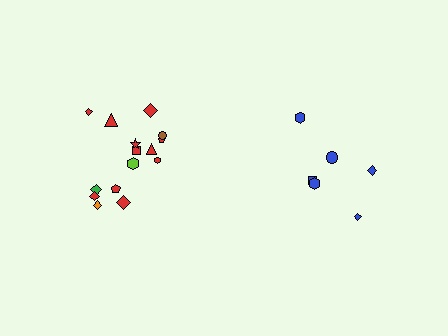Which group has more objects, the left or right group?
The left group.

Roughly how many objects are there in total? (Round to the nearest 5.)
Roughly 20 objects in total.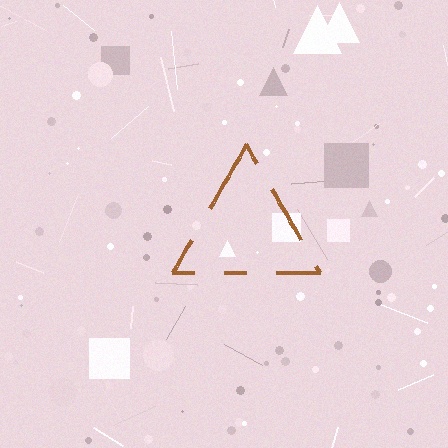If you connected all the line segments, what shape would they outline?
They would outline a triangle.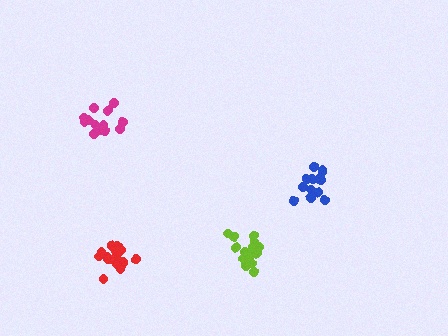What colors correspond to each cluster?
The clusters are colored: blue, red, lime, magenta.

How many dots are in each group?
Group 1: 13 dots, Group 2: 18 dots, Group 3: 16 dots, Group 4: 14 dots (61 total).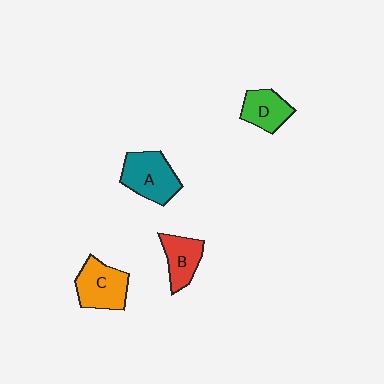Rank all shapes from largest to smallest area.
From largest to smallest: A (teal), C (orange), B (red), D (green).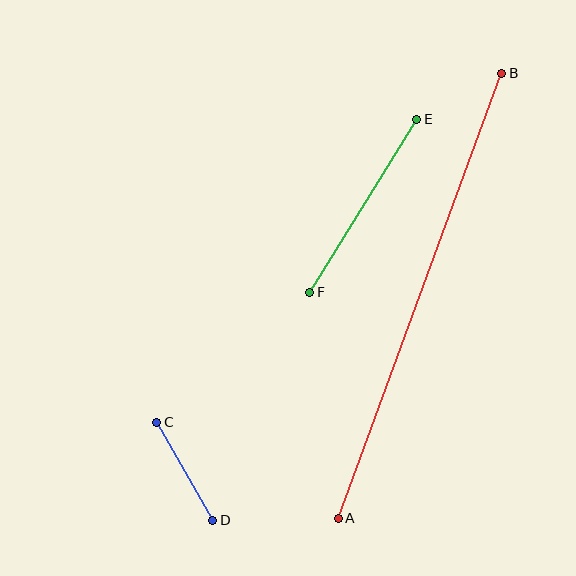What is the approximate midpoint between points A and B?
The midpoint is at approximately (420, 296) pixels.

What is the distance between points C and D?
The distance is approximately 113 pixels.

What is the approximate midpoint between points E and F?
The midpoint is at approximately (363, 206) pixels.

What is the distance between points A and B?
The distance is approximately 474 pixels.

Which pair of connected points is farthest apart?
Points A and B are farthest apart.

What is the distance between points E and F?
The distance is approximately 203 pixels.